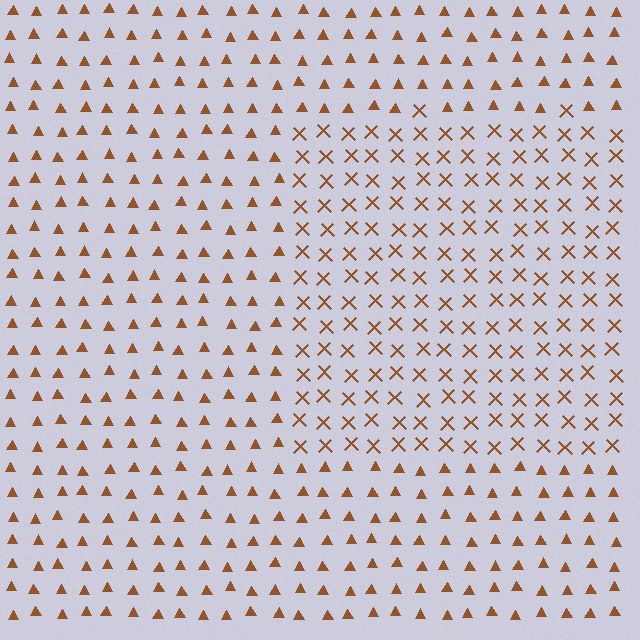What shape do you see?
I see a rectangle.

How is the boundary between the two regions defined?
The boundary is defined by a change in element shape: X marks inside vs. triangles outside. All elements share the same color and spacing.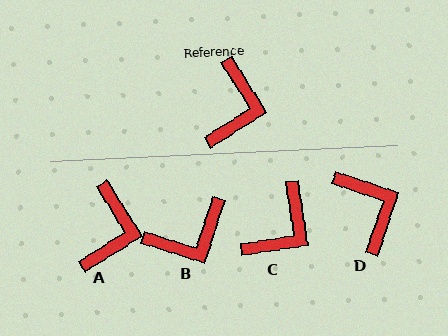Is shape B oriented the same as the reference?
No, it is off by about 50 degrees.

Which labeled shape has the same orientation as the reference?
A.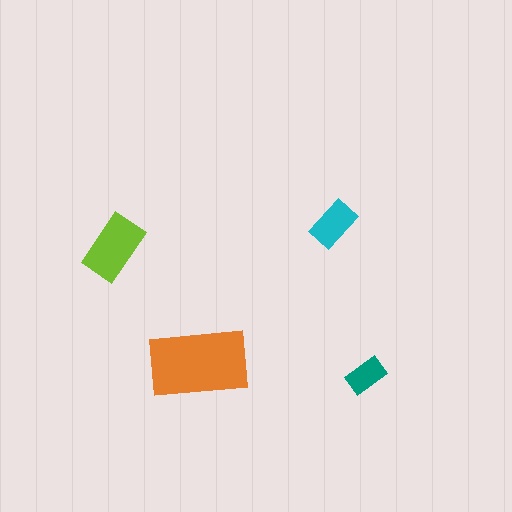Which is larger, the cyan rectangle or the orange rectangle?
The orange one.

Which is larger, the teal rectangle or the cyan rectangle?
The cyan one.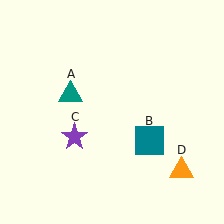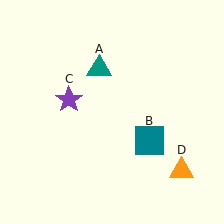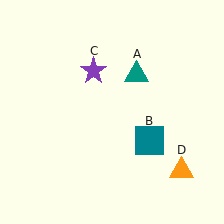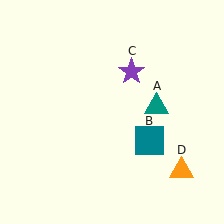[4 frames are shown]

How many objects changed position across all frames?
2 objects changed position: teal triangle (object A), purple star (object C).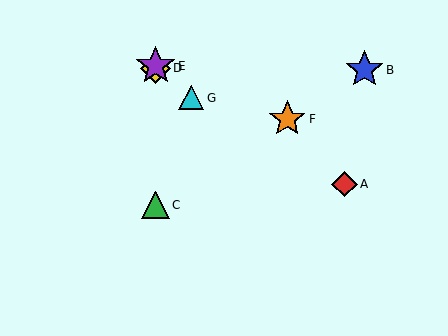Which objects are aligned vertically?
Objects C, D, E are aligned vertically.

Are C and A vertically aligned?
No, C is at x≈156 and A is at x≈345.